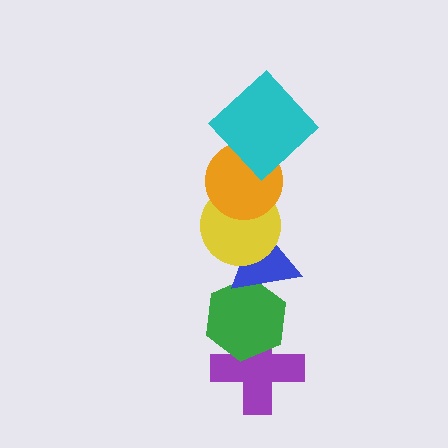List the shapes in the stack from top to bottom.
From top to bottom: the cyan diamond, the orange circle, the yellow circle, the blue triangle, the green hexagon, the purple cross.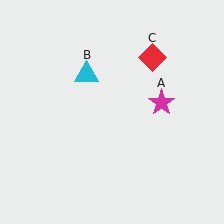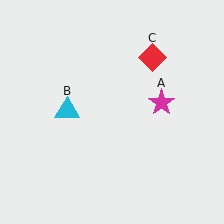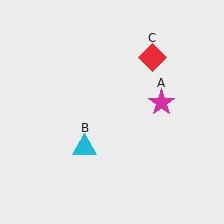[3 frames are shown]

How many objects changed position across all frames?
1 object changed position: cyan triangle (object B).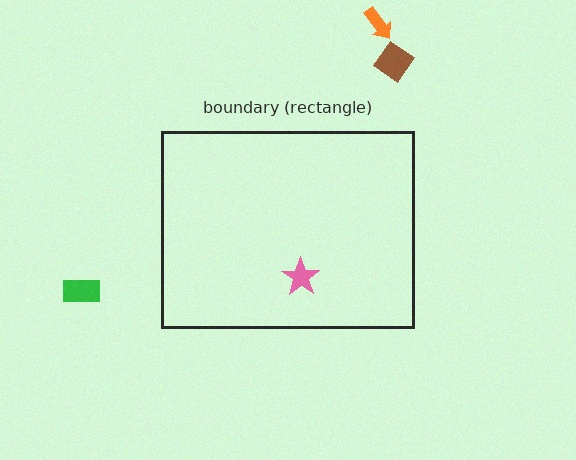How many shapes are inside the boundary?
1 inside, 3 outside.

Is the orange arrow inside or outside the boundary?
Outside.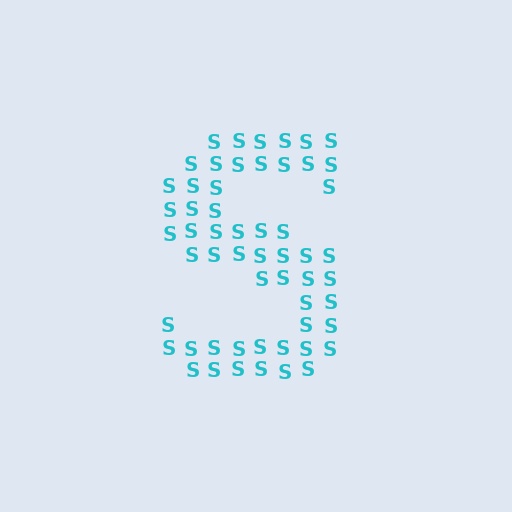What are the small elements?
The small elements are letter S's.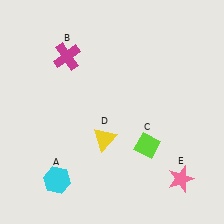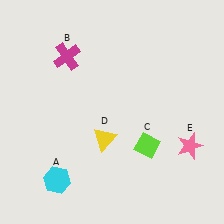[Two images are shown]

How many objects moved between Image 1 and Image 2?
1 object moved between the two images.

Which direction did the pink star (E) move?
The pink star (E) moved up.